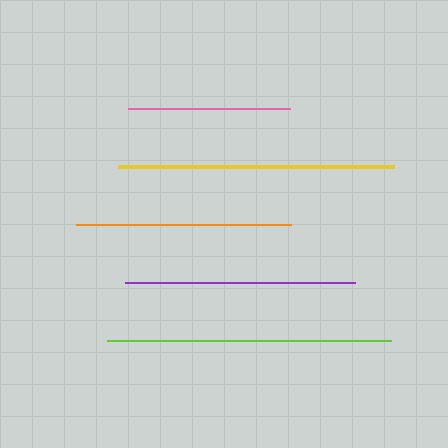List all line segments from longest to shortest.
From longest to shortest: lime, yellow, purple, orange, pink.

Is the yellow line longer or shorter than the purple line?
The yellow line is longer than the purple line.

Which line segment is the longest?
The lime line is the longest at approximately 284 pixels.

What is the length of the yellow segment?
The yellow segment is approximately 276 pixels long.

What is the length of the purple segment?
The purple segment is approximately 230 pixels long.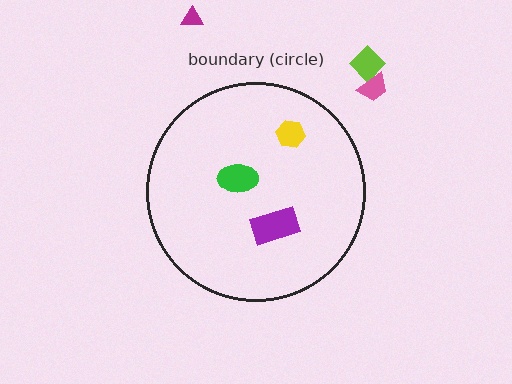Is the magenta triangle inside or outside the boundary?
Outside.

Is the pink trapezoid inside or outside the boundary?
Outside.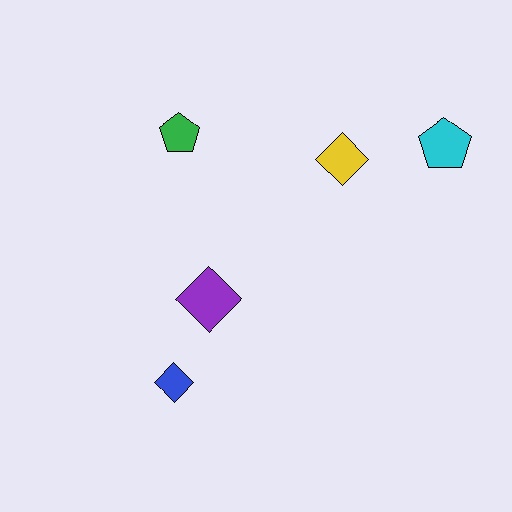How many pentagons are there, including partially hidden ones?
There are 2 pentagons.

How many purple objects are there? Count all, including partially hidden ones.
There is 1 purple object.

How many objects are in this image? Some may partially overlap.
There are 5 objects.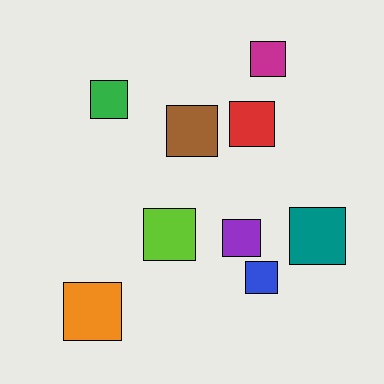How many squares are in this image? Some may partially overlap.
There are 9 squares.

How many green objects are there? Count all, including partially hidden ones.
There is 1 green object.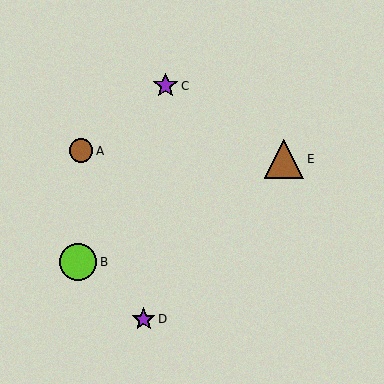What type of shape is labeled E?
Shape E is a brown triangle.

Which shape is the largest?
The brown triangle (labeled E) is the largest.